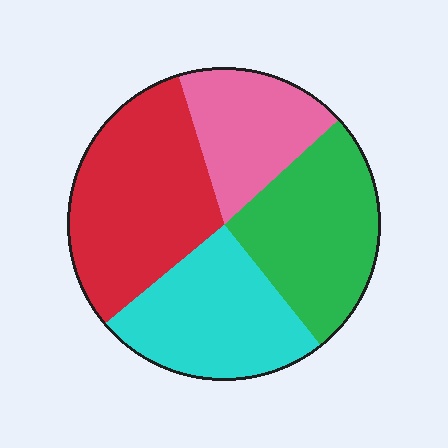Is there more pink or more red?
Red.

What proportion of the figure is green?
Green takes up about one quarter (1/4) of the figure.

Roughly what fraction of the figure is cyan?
Cyan covers about 25% of the figure.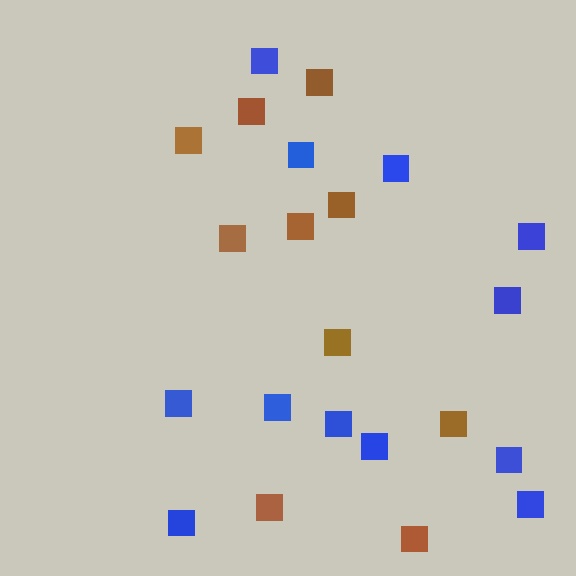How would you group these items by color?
There are 2 groups: one group of brown squares (10) and one group of blue squares (12).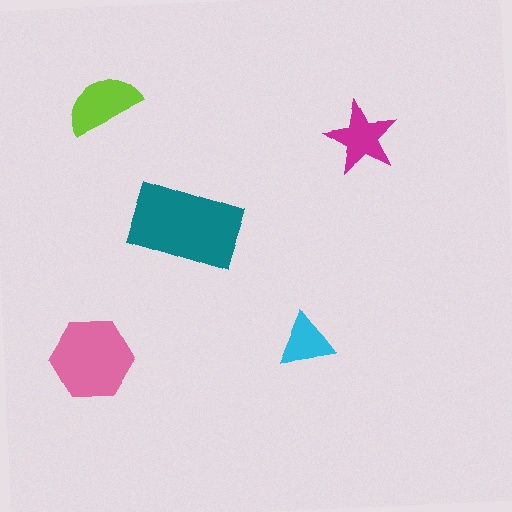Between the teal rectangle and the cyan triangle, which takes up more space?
The teal rectangle.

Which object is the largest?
The teal rectangle.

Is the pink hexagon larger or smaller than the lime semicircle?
Larger.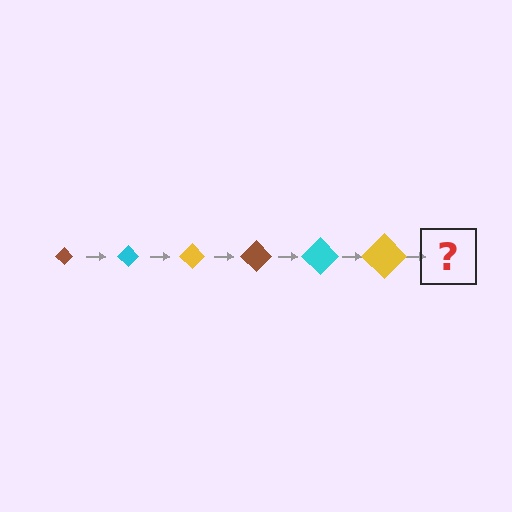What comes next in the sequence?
The next element should be a brown diamond, larger than the previous one.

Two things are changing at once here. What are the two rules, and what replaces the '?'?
The two rules are that the diamond grows larger each step and the color cycles through brown, cyan, and yellow. The '?' should be a brown diamond, larger than the previous one.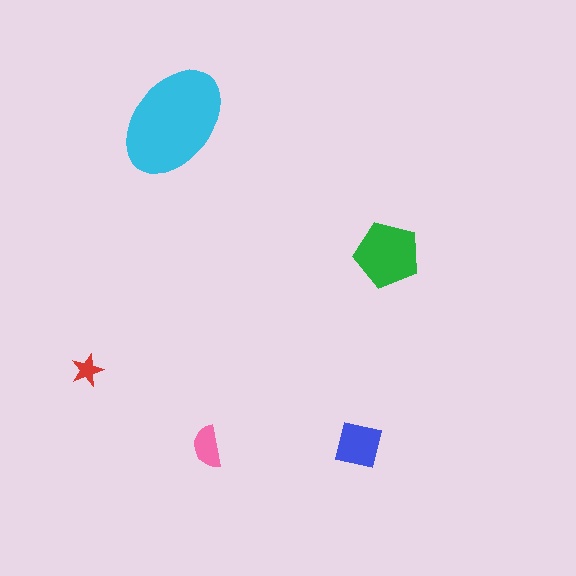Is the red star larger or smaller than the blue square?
Smaller.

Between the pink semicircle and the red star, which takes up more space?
The pink semicircle.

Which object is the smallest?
The red star.